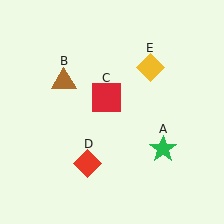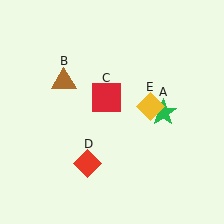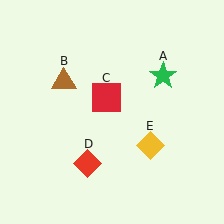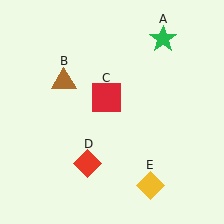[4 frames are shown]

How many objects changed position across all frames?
2 objects changed position: green star (object A), yellow diamond (object E).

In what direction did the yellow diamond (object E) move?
The yellow diamond (object E) moved down.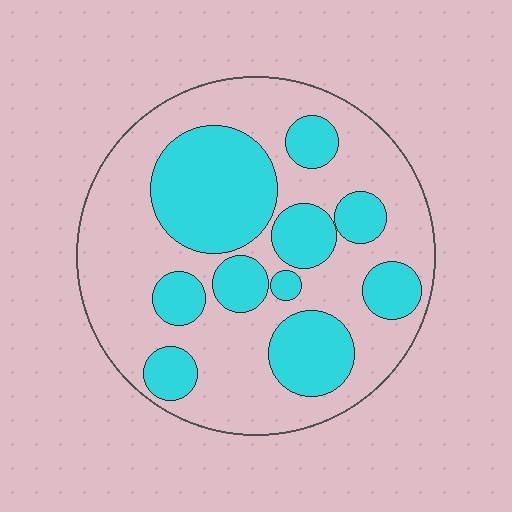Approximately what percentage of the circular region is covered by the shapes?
Approximately 35%.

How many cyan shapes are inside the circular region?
10.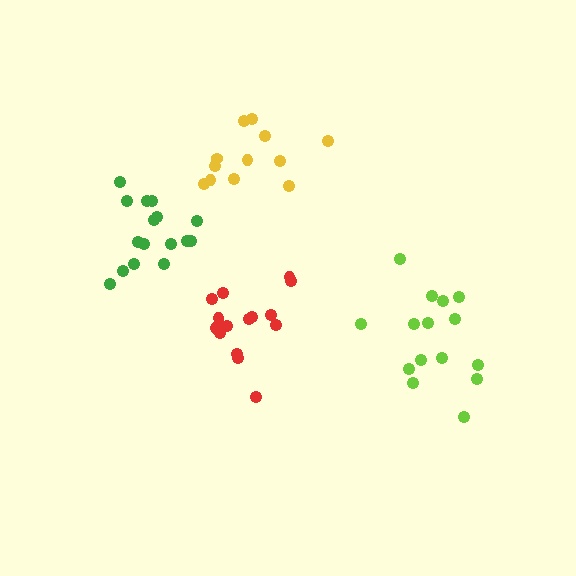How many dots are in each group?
Group 1: 16 dots, Group 2: 16 dots, Group 3: 15 dots, Group 4: 12 dots (59 total).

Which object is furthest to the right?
The lime cluster is rightmost.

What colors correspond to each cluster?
The clusters are colored: red, green, lime, yellow.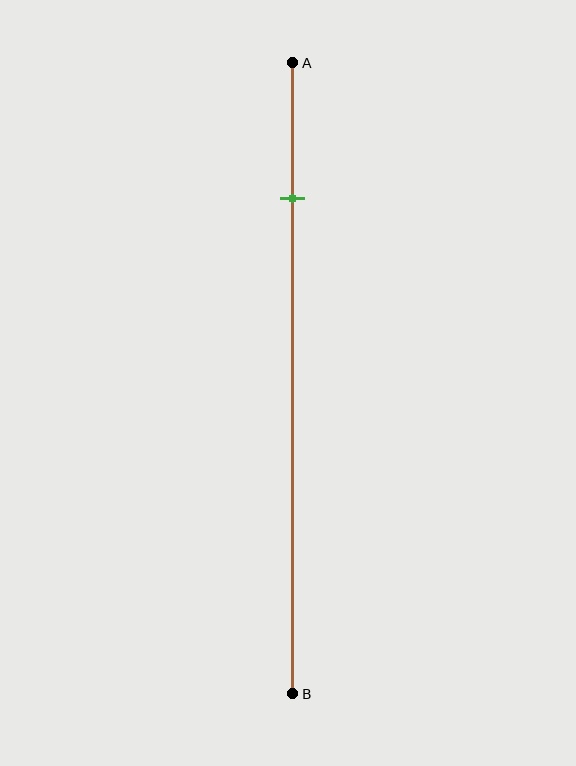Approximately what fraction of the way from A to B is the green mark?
The green mark is approximately 20% of the way from A to B.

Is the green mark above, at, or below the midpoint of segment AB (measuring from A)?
The green mark is above the midpoint of segment AB.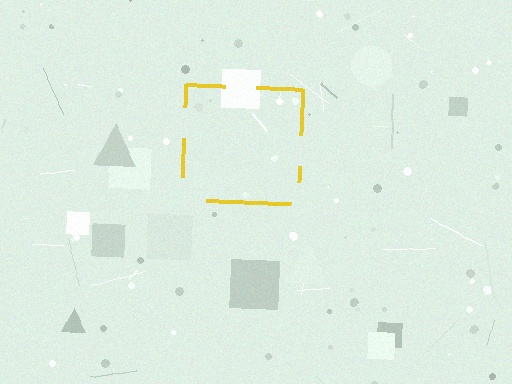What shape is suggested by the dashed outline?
The dashed outline suggests a square.